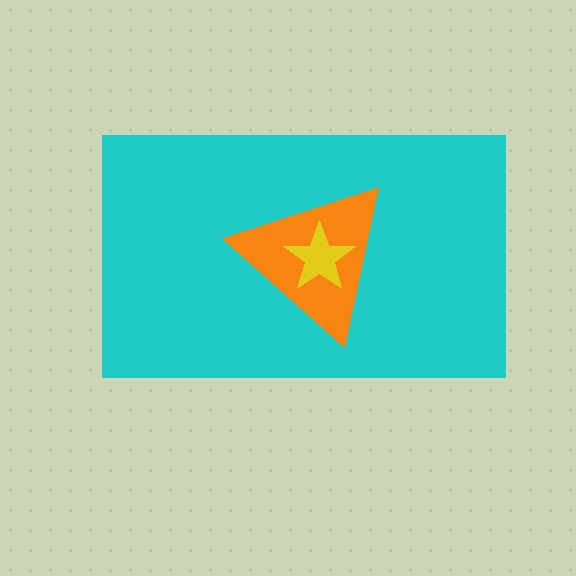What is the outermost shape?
The cyan rectangle.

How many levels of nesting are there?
3.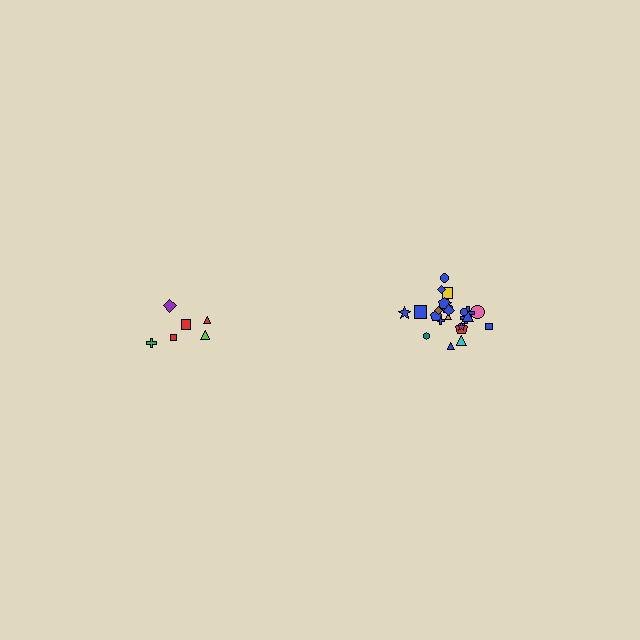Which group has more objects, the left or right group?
The right group.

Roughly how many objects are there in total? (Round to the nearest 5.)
Roughly 30 objects in total.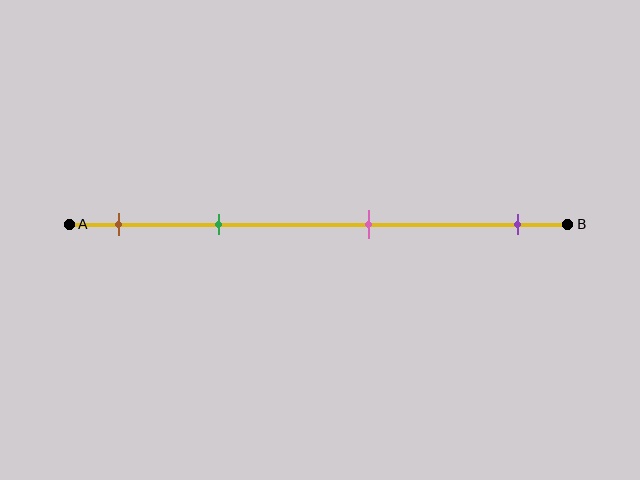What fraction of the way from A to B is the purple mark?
The purple mark is approximately 90% (0.9) of the way from A to B.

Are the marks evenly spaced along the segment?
No, the marks are not evenly spaced.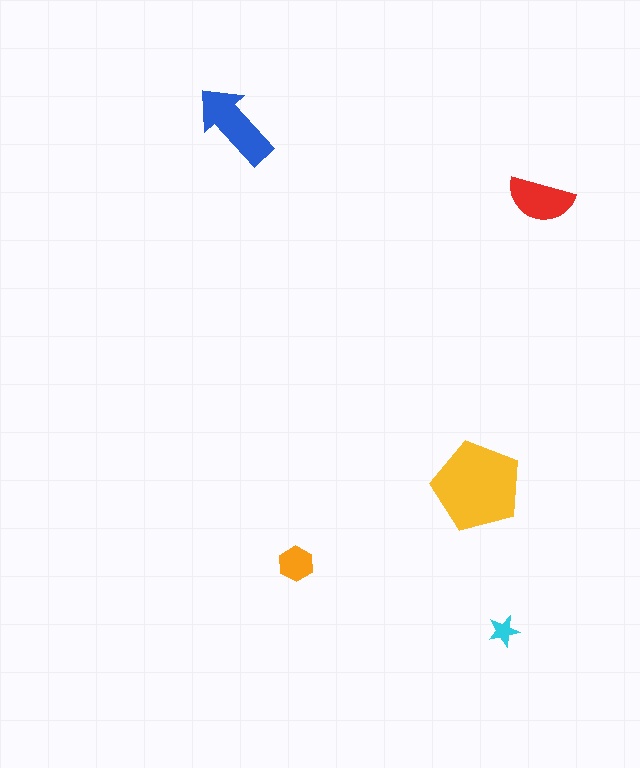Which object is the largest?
The yellow pentagon.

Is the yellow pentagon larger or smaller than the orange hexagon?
Larger.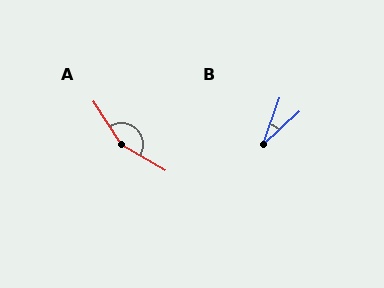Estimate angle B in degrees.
Approximately 28 degrees.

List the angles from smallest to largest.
B (28°), A (153°).